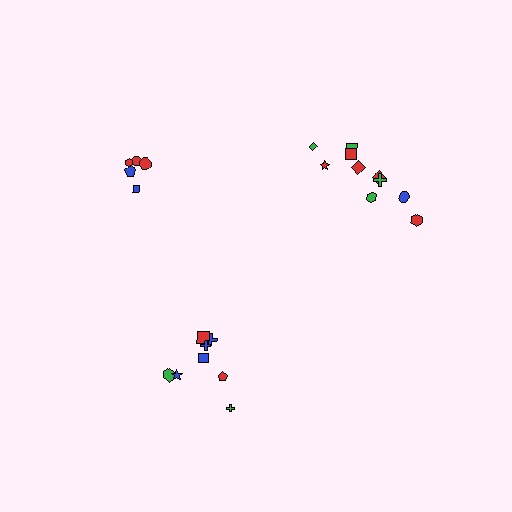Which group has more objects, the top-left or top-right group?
The top-right group.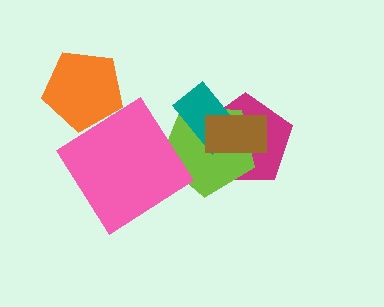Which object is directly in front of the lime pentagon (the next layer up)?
The teal rectangle is directly in front of the lime pentagon.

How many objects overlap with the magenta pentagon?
3 objects overlap with the magenta pentagon.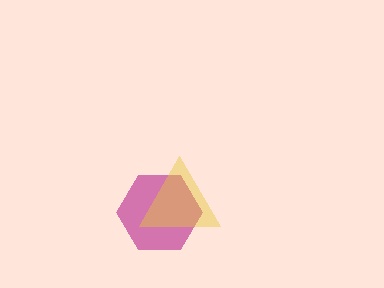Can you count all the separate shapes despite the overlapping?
Yes, there are 2 separate shapes.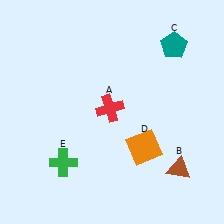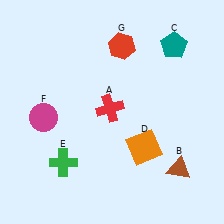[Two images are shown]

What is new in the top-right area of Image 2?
A red hexagon (G) was added in the top-right area of Image 2.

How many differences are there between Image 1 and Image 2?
There are 2 differences between the two images.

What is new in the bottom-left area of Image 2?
A magenta circle (F) was added in the bottom-left area of Image 2.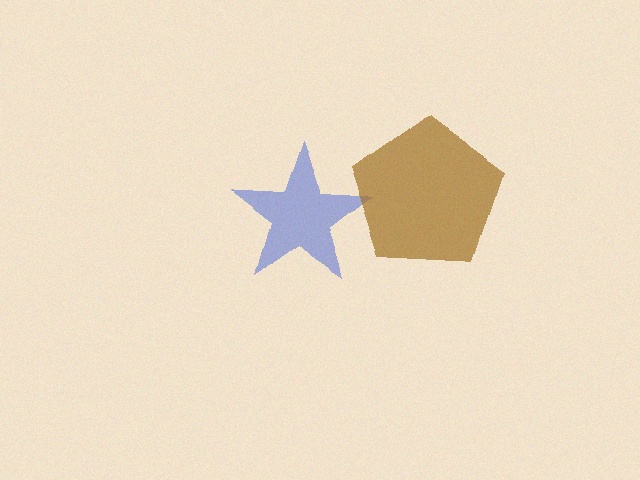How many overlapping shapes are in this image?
There are 2 overlapping shapes in the image.